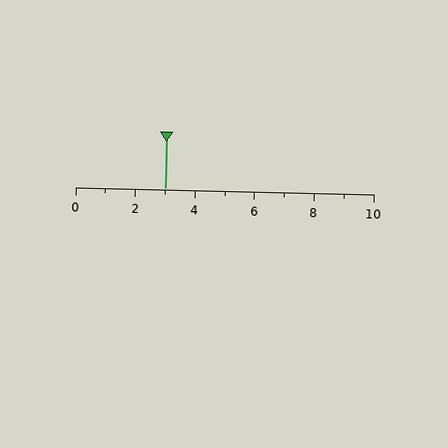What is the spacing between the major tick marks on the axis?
The major ticks are spaced 2 apart.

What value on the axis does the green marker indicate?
The marker indicates approximately 3.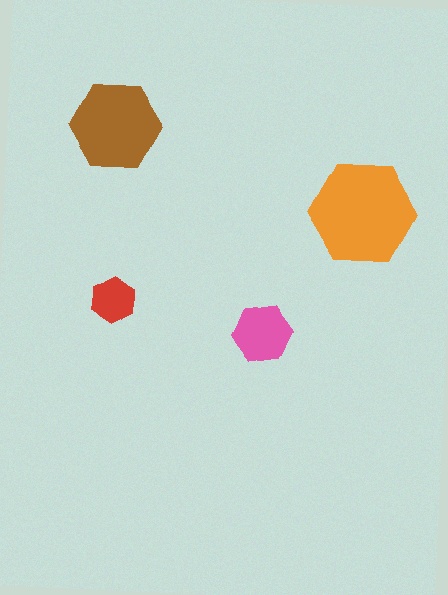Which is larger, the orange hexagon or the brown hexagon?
The orange one.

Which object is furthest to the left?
The brown hexagon is leftmost.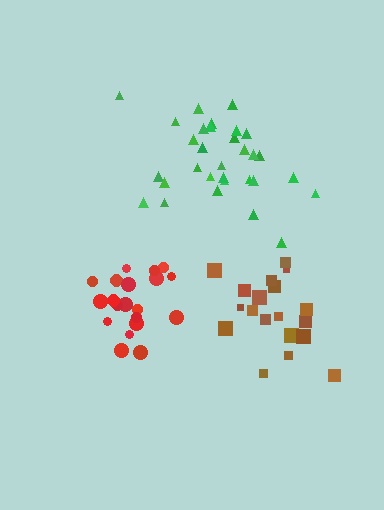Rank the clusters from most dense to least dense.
red, brown, green.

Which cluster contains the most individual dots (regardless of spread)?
Green (31).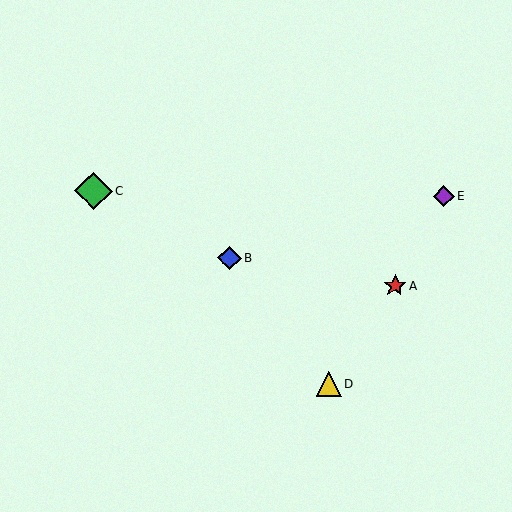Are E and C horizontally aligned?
Yes, both are at y≈196.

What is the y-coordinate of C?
Object C is at y≈191.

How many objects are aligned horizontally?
2 objects (C, E) are aligned horizontally.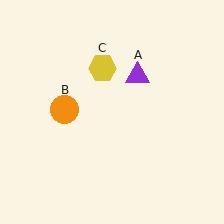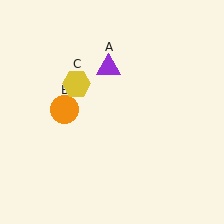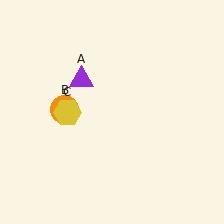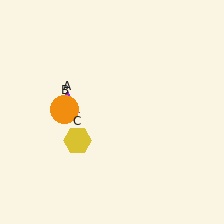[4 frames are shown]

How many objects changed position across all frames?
2 objects changed position: purple triangle (object A), yellow hexagon (object C).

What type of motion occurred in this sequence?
The purple triangle (object A), yellow hexagon (object C) rotated counterclockwise around the center of the scene.